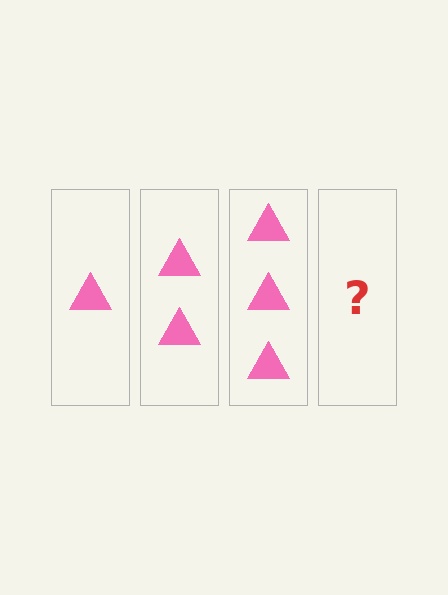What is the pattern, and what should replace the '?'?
The pattern is that each step adds one more triangle. The '?' should be 4 triangles.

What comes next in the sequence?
The next element should be 4 triangles.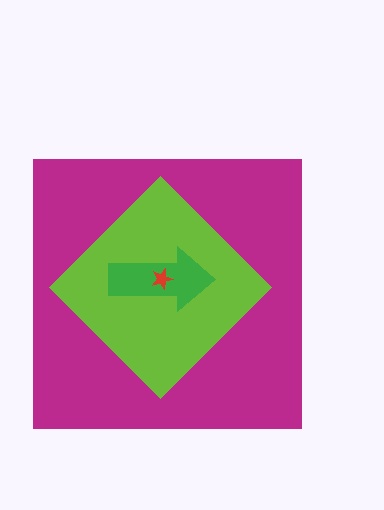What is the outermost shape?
The magenta square.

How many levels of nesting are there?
4.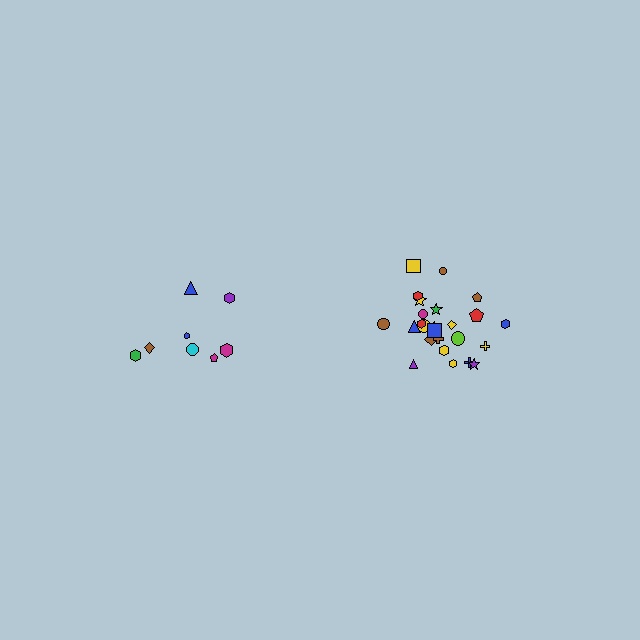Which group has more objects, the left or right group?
The right group.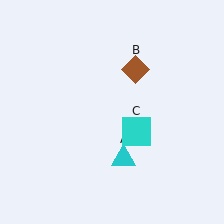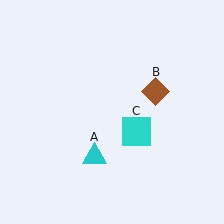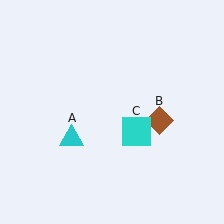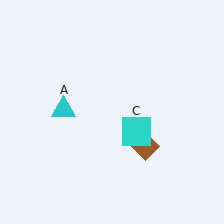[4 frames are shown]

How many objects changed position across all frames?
2 objects changed position: cyan triangle (object A), brown diamond (object B).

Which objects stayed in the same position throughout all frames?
Cyan square (object C) remained stationary.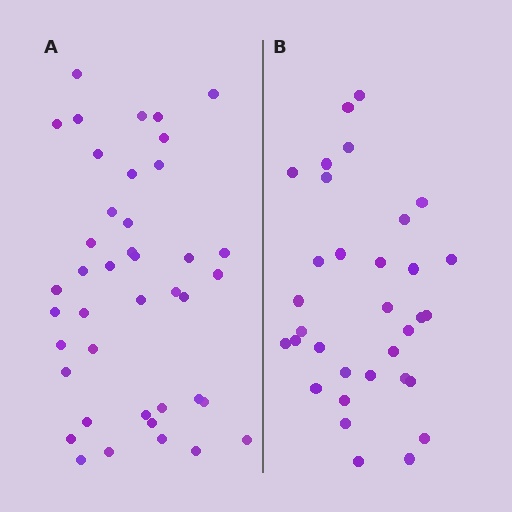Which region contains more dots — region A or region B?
Region A (the left region) has more dots.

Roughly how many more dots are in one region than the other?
Region A has roughly 8 or so more dots than region B.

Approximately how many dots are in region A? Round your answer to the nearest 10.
About 40 dots. (The exact count is 41, which rounds to 40.)